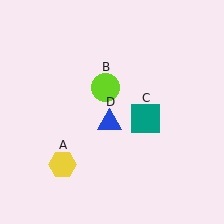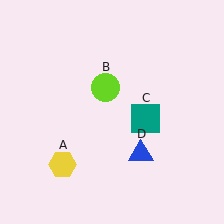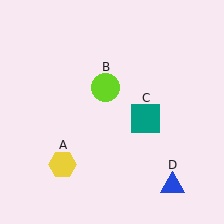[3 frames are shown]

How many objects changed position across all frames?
1 object changed position: blue triangle (object D).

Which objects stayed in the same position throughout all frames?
Yellow hexagon (object A) and lime circle (object B) and teal square (object C) remained stationary.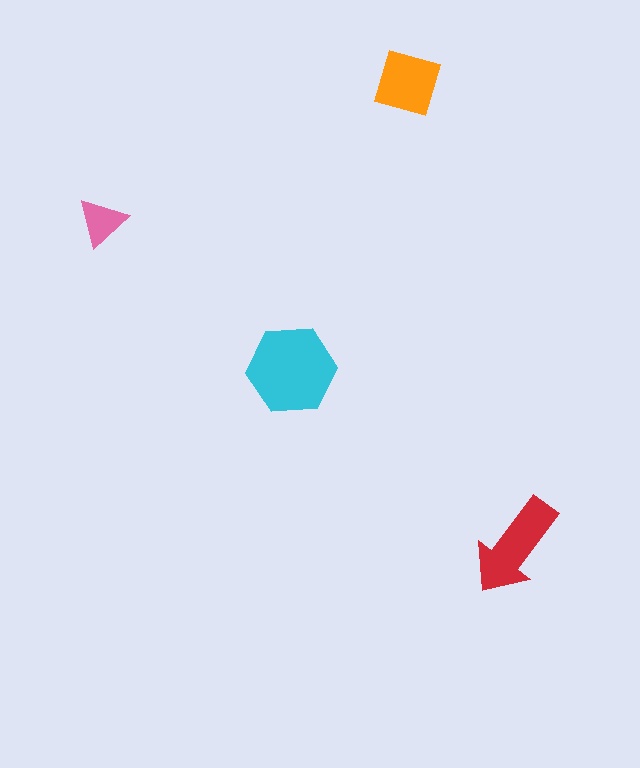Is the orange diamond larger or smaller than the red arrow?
Smaller.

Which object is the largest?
The cyan hexagon.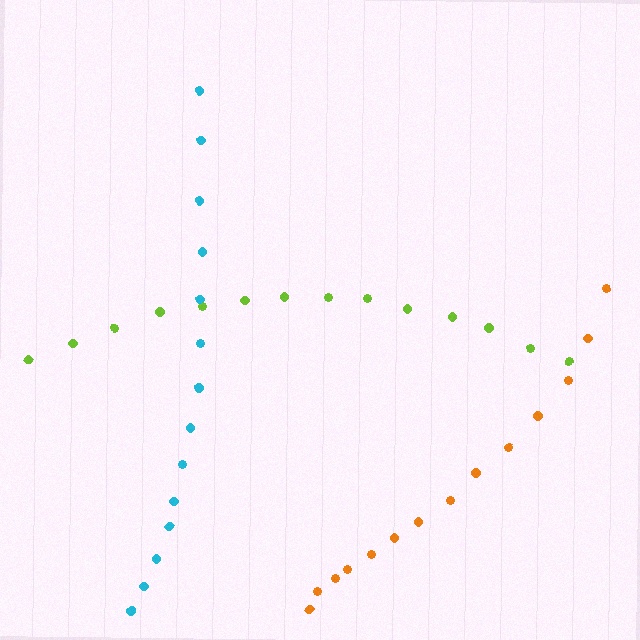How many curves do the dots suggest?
There are 3 distinct paths.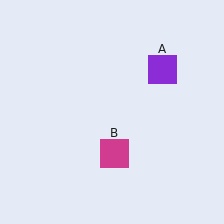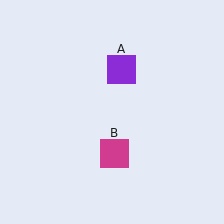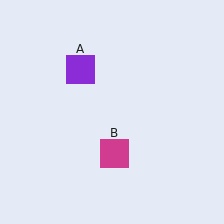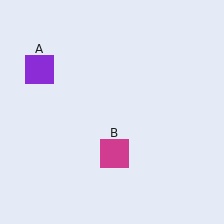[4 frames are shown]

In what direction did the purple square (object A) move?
The purple square (object A) moved left.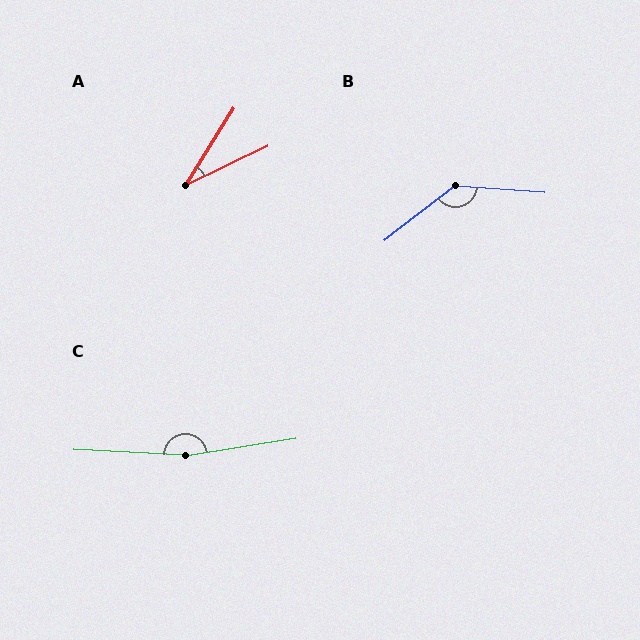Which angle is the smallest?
A, at approximately 32 degrees.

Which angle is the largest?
C, at approximately 168 degrees.